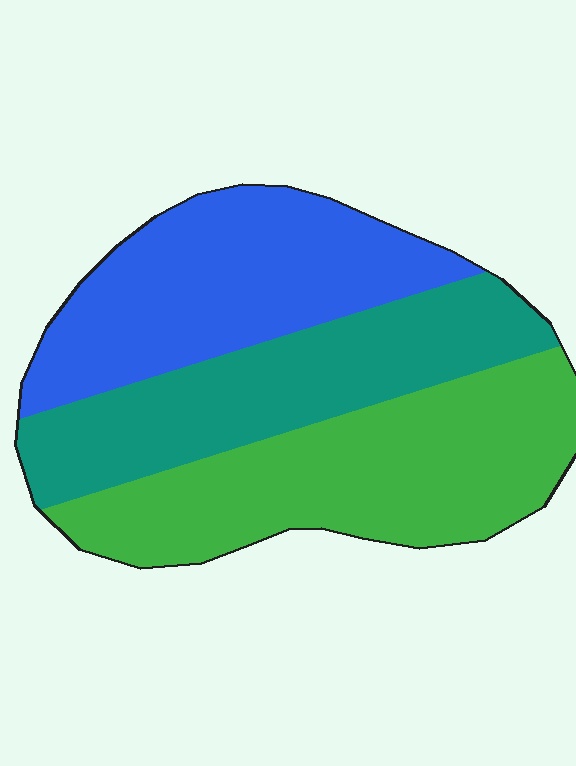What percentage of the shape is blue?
Blue takes up between a sixth and a third of the shape.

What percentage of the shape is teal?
Teal takes up between a quarter and a half of the shape.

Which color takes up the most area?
Green, at roughly 35%.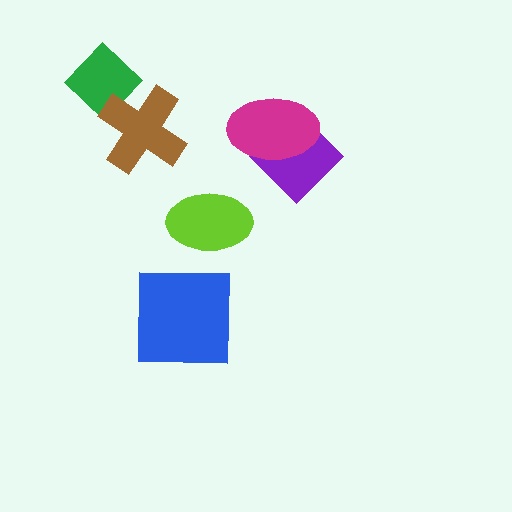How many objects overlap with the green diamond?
1 object overlaps with the green diamond.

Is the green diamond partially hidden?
Yes, it is partially covered by another shape.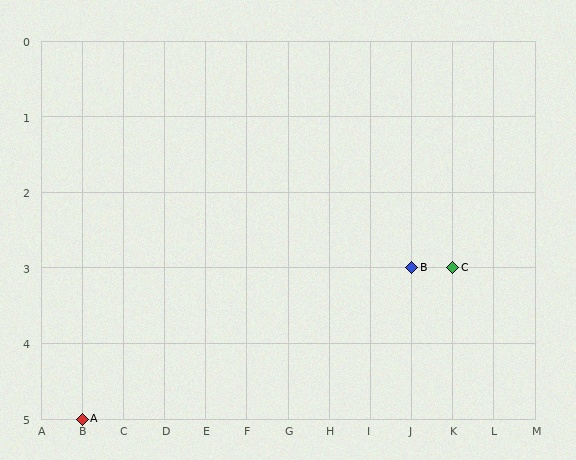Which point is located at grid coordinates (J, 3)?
Point B is at (J, 3).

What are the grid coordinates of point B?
Point B is at grid coordinates (J, 3).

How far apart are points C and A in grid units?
Points C and A are 9 columns and 2 rows apart (about 9.2 grid units diagonally).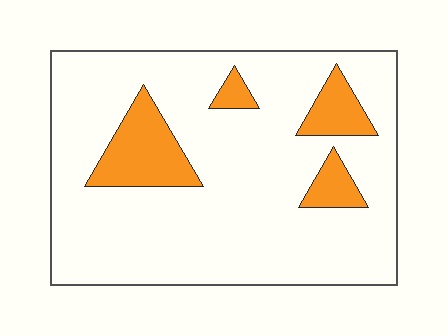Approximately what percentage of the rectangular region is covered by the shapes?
Approximately 15%.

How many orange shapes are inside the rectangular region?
4.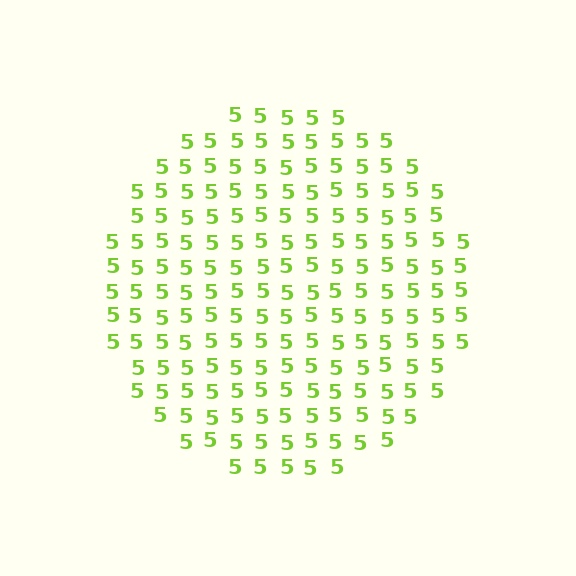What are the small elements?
The small elements are digit 5's.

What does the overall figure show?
The overall figure shows a circle.